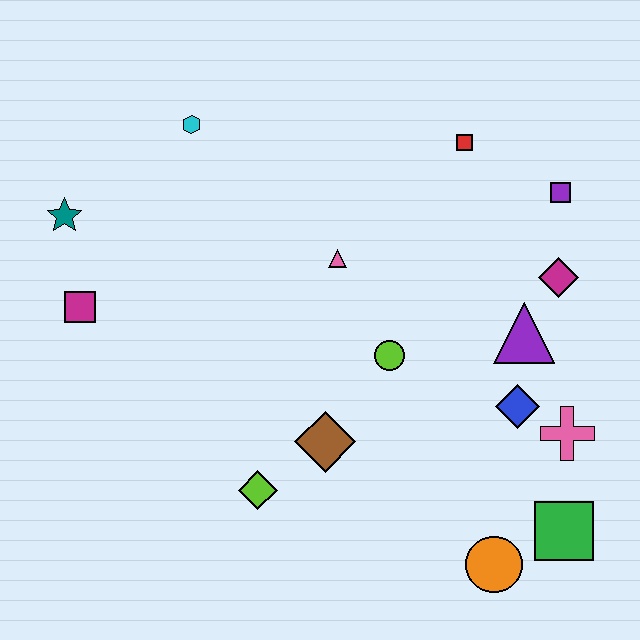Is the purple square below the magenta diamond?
No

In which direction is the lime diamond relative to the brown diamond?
The lime diamond is to the left of the brown diamond.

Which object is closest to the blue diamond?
The pink cross is closest to the blue diamond.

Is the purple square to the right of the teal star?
Yes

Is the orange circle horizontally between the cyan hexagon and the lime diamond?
No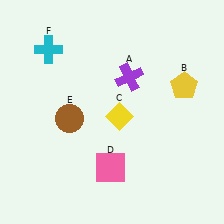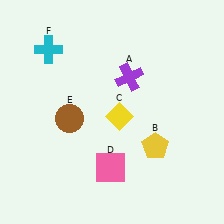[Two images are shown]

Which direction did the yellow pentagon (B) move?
The yellow pentagon (B) moved down.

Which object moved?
The yellow pentagon (B) moved down.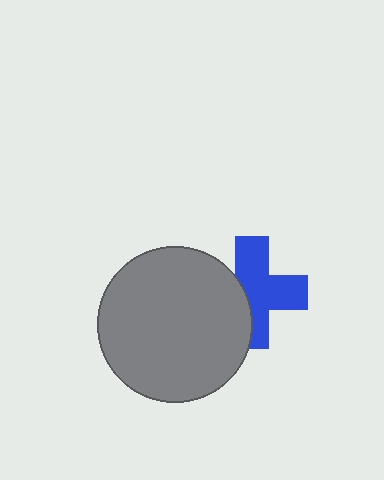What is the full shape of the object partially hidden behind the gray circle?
The partially hidden object is a blue cross.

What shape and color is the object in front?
The object in front is a gray circle.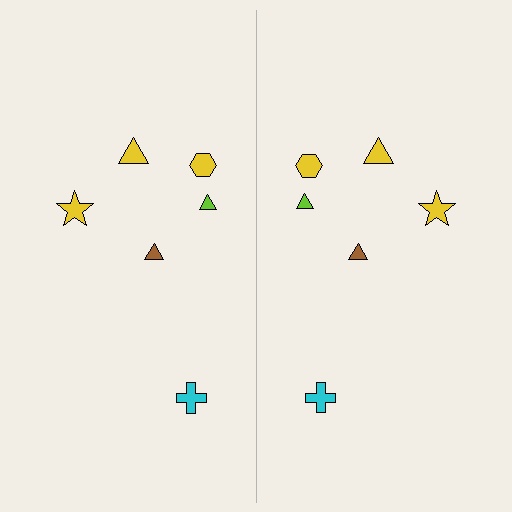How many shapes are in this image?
There are 12 shapes in this image.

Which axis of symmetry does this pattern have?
The pattern has a vertical axis of symmetry running through the center of the image.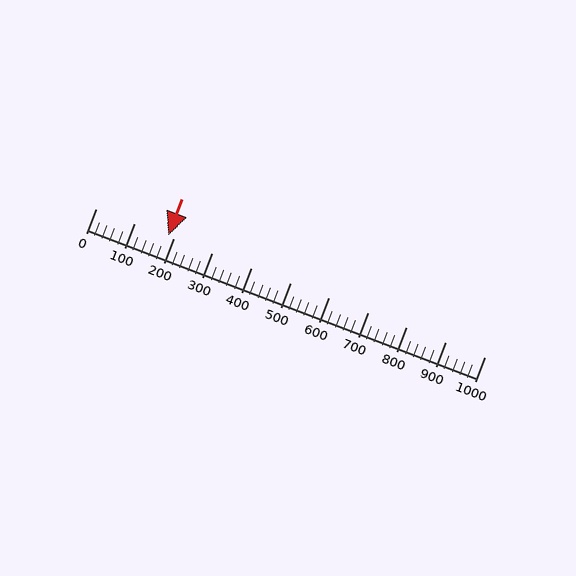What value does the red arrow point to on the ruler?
The red arrow points to approximately 185.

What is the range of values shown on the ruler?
The ruler shows values from 0 to 1000.